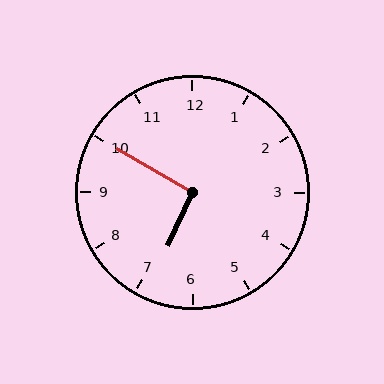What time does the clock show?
6:50.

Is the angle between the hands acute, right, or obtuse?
It is right.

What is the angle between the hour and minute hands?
Approximately 95 degrees.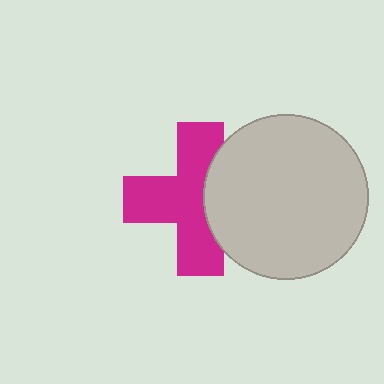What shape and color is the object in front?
The object in front is a light gray circle.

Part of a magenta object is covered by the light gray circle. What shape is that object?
It is a cross.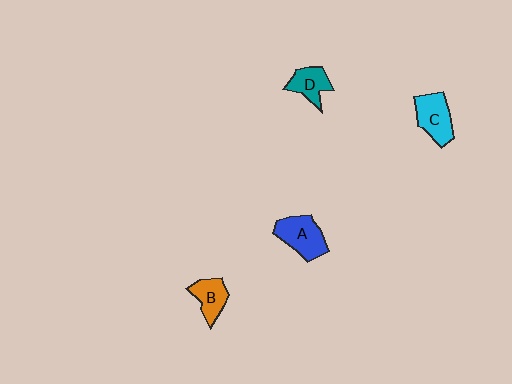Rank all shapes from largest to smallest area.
From largest to smallest: A (blue), C (cyan), B (orange), D (teal).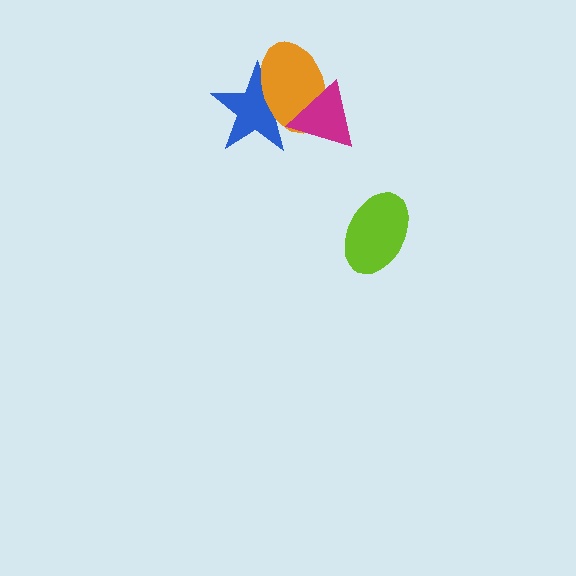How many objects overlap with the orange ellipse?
2 objects overlap with the orange ellipse.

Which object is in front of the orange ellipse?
The magenta triangle is in front of the orange ellipse.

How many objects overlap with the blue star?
2 objects overlap with the blue star.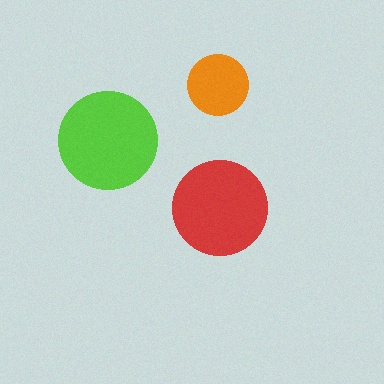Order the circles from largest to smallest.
the lime one, the red one, the orange one.